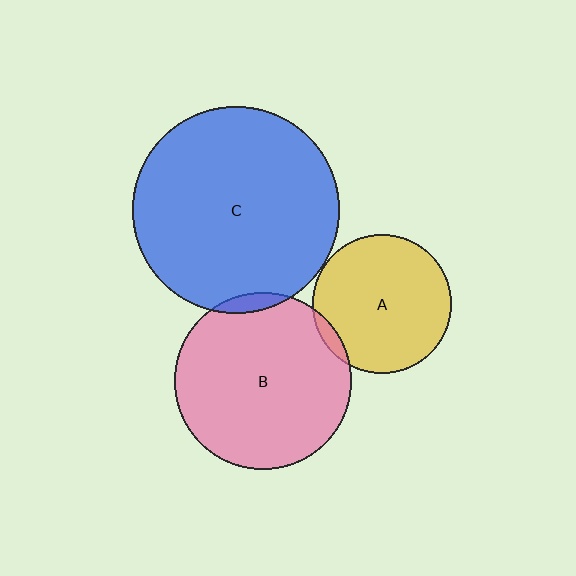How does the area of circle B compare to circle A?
Approximately 1.6 times.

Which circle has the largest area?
Circle C (blue).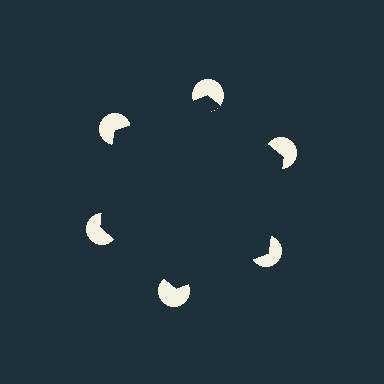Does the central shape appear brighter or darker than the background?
It typically appears slightly darker than the background, even though no actual brightness change is drawn.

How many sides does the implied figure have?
6 sides.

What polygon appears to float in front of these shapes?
An illusory hexagon — its edges are inferred from the aligned wedge cuts in the pac-man discs, not physically drawn.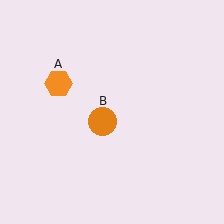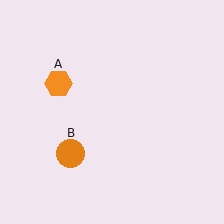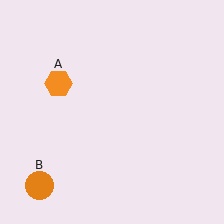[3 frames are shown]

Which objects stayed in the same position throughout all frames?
Orange hexagon (object A) remained stationary.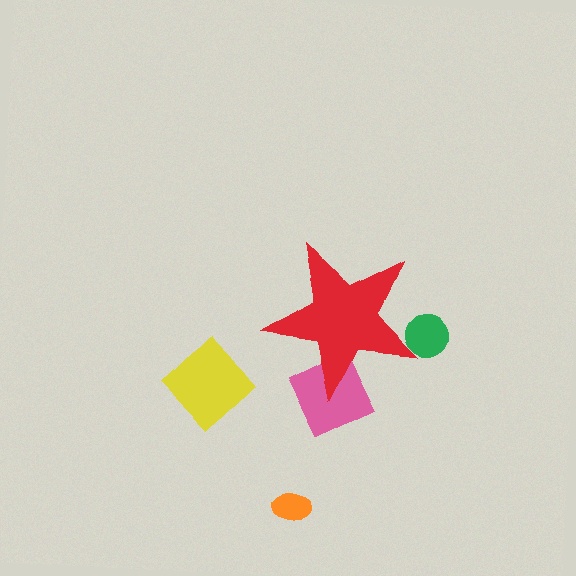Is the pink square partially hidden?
Yes, the pink square is partially hidden behind the red star.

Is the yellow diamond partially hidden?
No, the yellow diamond is fully visible.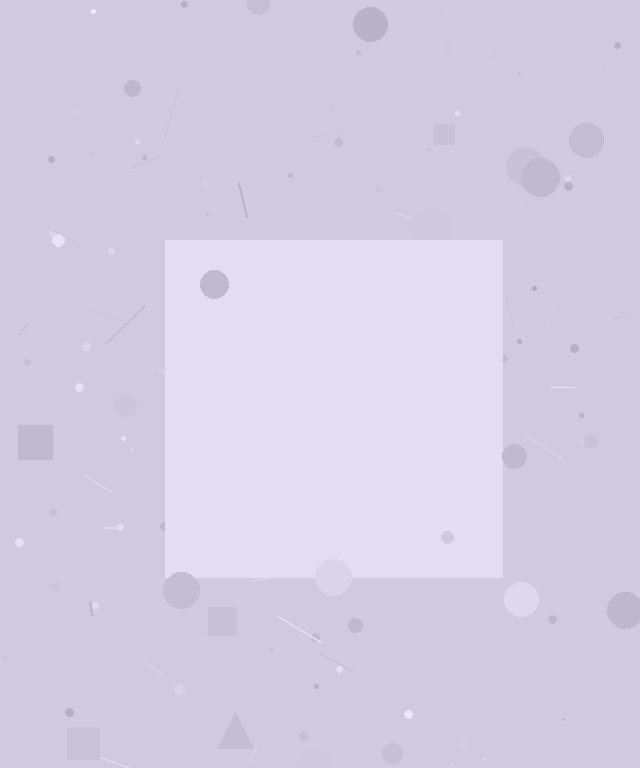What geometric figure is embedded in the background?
A square is embedded in the background.